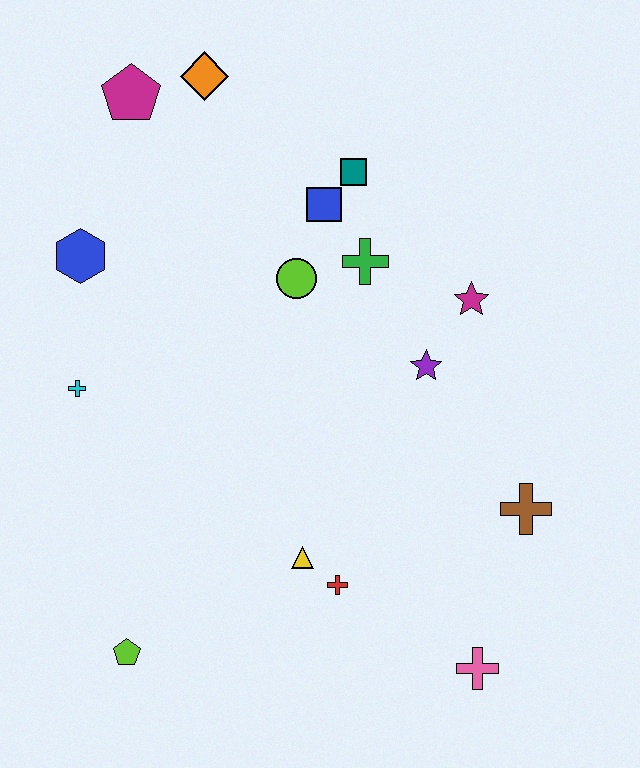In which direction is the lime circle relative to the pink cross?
The lime circle is above the pink cross.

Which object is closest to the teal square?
The blue square is closest to the teal square.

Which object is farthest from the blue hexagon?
The pink cross is farthest from the blue hexagon.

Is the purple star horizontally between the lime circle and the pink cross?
Yes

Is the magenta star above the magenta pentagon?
No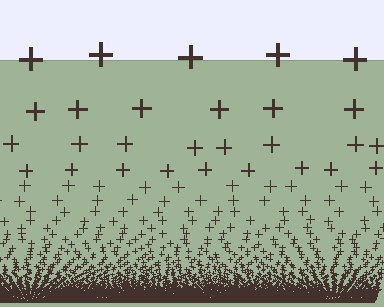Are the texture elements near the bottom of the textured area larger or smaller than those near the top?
Smaller. The gradient is inverted — elements near the bottom are smaller and denser.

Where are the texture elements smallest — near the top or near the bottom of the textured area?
Near the bottom.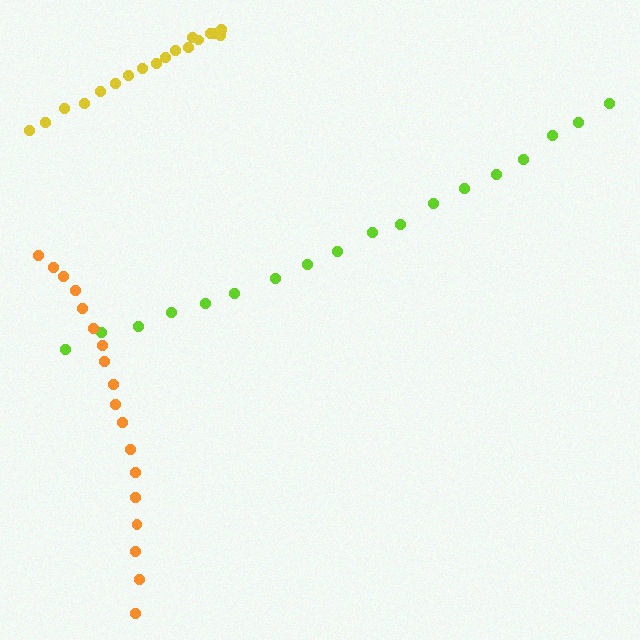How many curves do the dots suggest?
There are 3 distinct paths.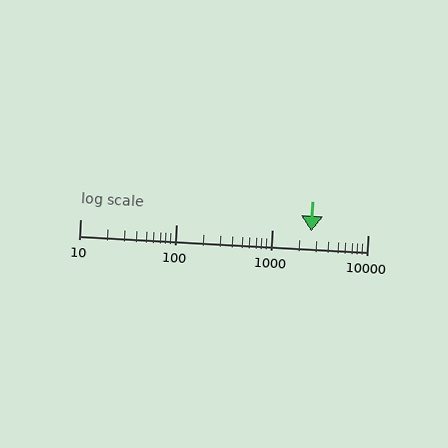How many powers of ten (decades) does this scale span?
The scale spans 3 decades, from 10 to 10000.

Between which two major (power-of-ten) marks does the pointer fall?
The pointer is between 1000 and 10000.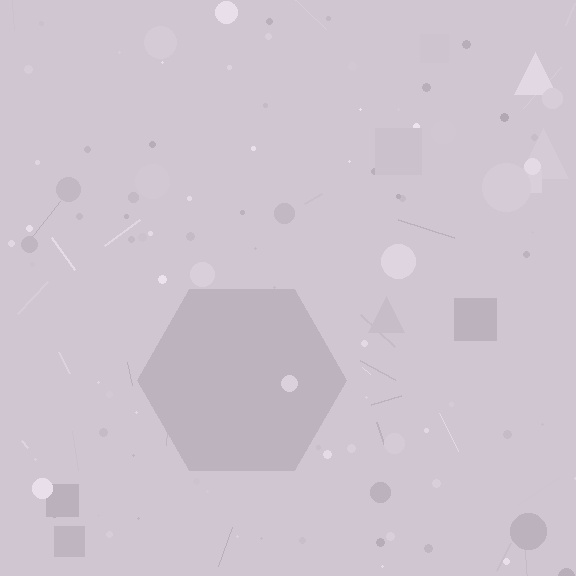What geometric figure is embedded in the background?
A hexagon is embedded in the background.